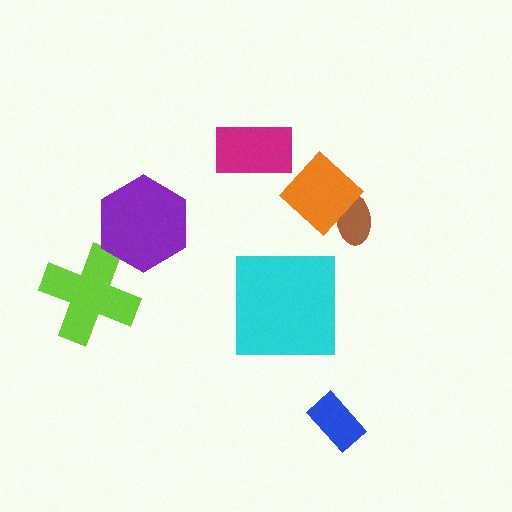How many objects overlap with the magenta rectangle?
0 objects overlap with the magenta rectangle.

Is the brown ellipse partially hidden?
Yes, it is partially covered by another shape.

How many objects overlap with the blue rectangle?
0 objects overlap with the blue rectangle.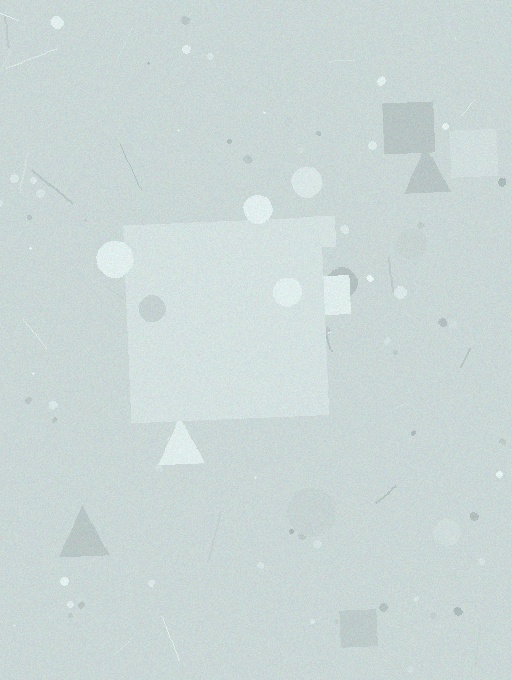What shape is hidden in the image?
A square is hidden in the image.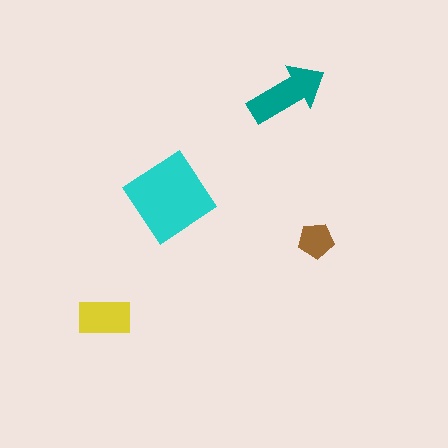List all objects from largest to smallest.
The cyan diamond, the teal arrow, the yellow rectangle, the brown pentagon.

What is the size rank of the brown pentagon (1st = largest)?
4th.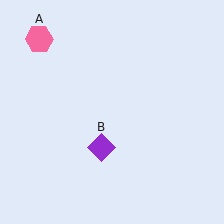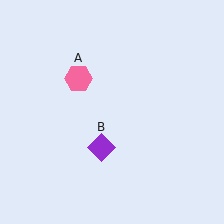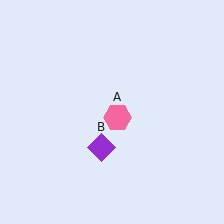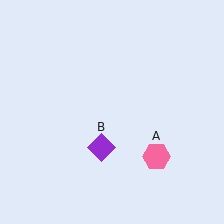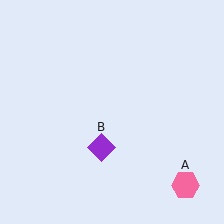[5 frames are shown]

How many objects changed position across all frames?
1 object changed position: pink hexagon (object A).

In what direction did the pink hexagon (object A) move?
The pink hexagon (object A) moved down and to the right.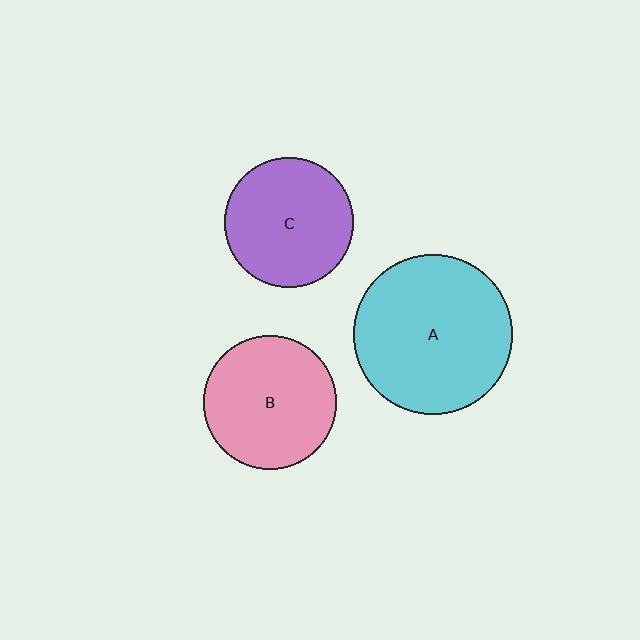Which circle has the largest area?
Circle A (cyan).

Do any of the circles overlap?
No, none of the circles overlap.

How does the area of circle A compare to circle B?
Approximately 1.4 times.